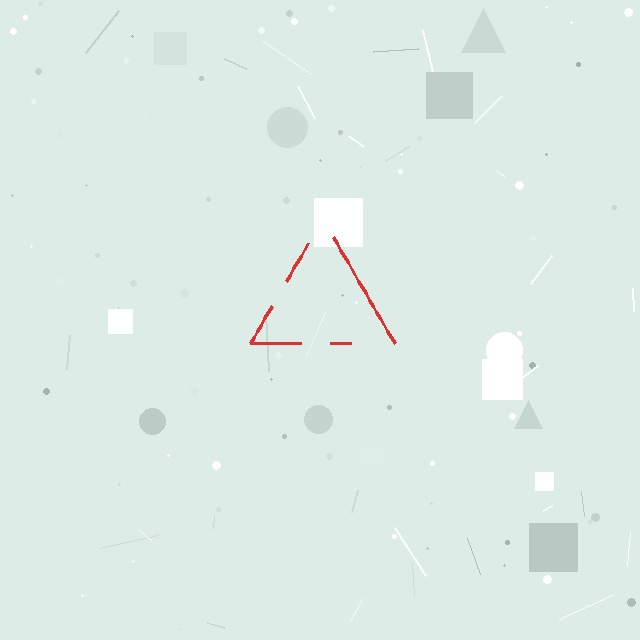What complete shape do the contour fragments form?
The contour fragments form a triangle.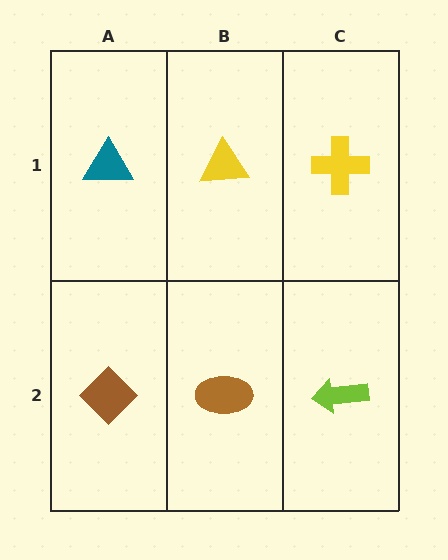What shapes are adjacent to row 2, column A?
A teal triangle (row 1, column A), a brown ellipse (row 2, column B).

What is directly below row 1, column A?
A brown diamond.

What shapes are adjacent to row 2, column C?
A yellow cross (row 1, column C), a brown ellipse (row 2, column B).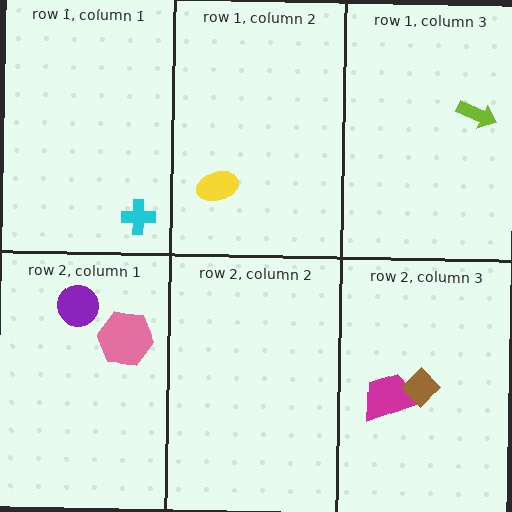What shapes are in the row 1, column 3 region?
The lime arrow.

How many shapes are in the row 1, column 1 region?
1.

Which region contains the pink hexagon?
The row 2, column 1 region.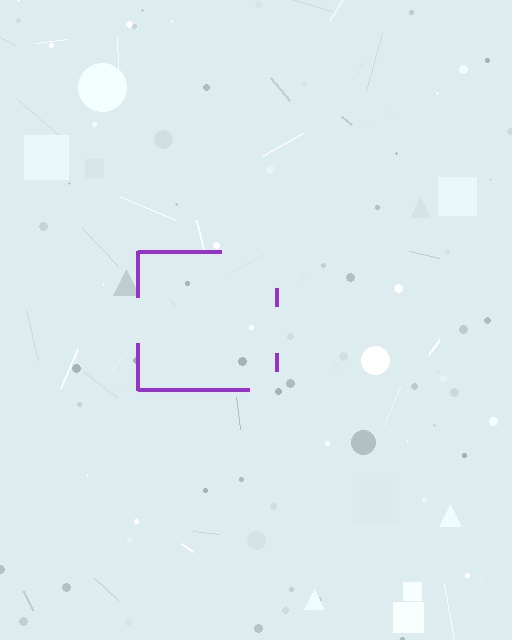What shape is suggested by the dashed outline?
The dashed outline suggests a square.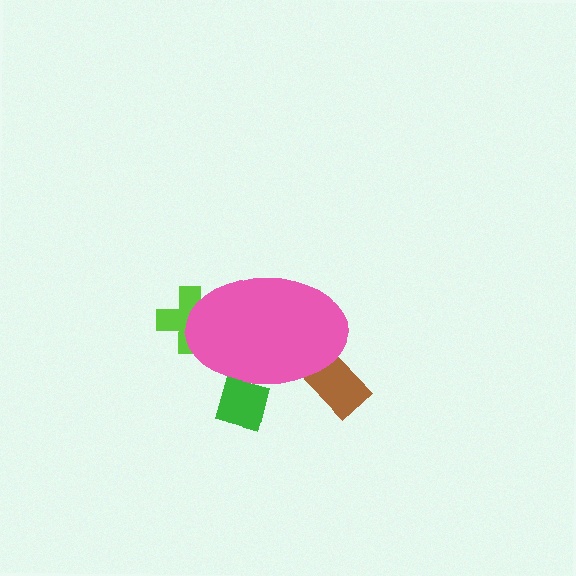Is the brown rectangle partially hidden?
Yes, the brown rectangle is partially hidden behind the pink ellipse.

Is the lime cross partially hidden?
Yes, the lime cross is partially hidden behind the pink ellipse.